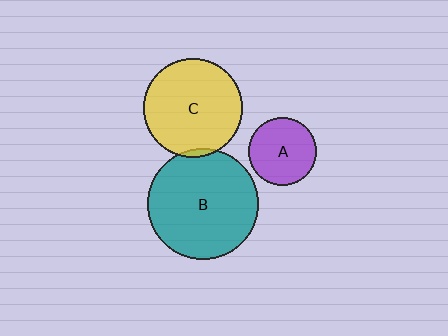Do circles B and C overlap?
Yes.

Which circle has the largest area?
Circle B (teal).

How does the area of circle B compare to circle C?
Approximately 1.3 times.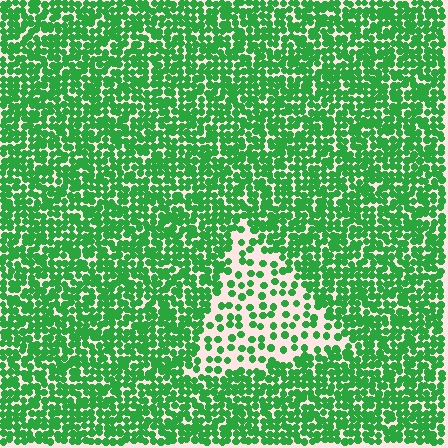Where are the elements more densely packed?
The elements are more densely packed outside the triangle boundary.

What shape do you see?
I see a triangle.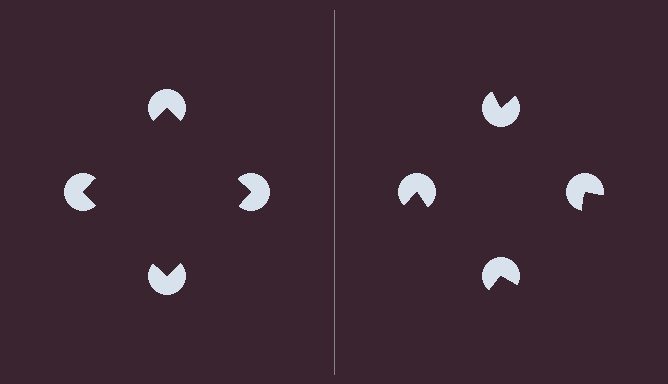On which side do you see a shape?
An illusory square appears on the left side. On the right side the wedge cuts are rotated, so no coherent shape forms.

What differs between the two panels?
The pac-man discs are positioned identically on both sides; only the wedge orientations differ. On the left they align to a square; on the right they are misaligned.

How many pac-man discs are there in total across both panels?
8 — 4 on each side.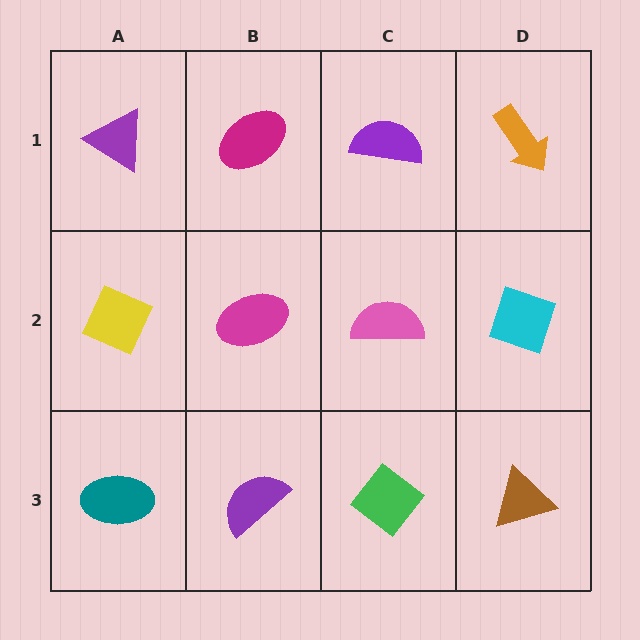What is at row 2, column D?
A cyan diamond.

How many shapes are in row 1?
4 shapes.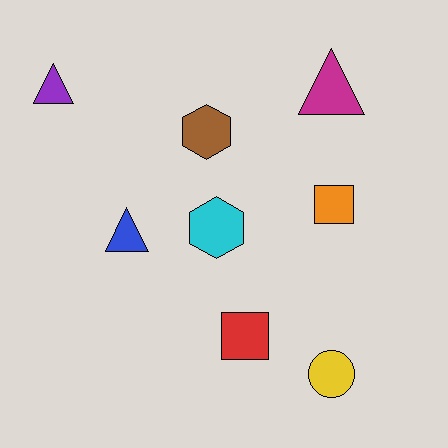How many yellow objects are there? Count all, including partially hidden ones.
There is 1 yellow object.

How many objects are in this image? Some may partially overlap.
There are 8 objects.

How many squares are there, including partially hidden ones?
There are 2 squares.